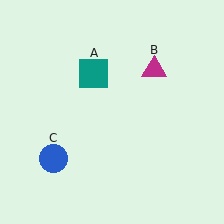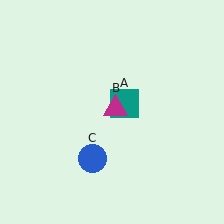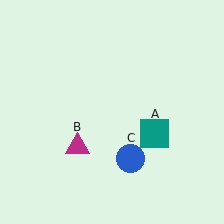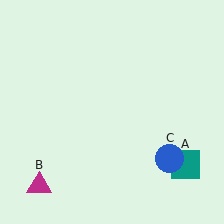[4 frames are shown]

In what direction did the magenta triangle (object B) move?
The magenta triangle (object B) moved down and to the left.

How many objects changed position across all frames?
3 objects changed position: teal square (object A), magenta triangle (object B), blue circle (object C).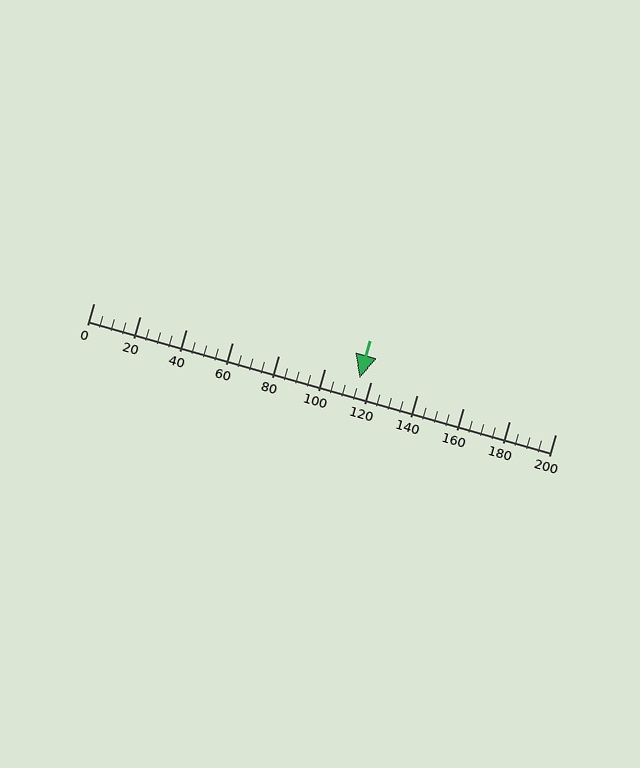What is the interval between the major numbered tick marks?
The major tick marks are spaced 20 units apart.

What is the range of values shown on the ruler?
The ruler shows values from 0 to 200.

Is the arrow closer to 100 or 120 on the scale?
The arrow is closer to 120.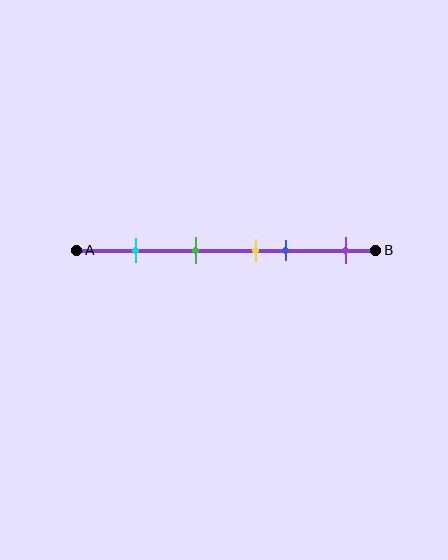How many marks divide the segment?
There are 5 marks dividing the segment.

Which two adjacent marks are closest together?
The yellow and blue marks are the closest adjacent pair.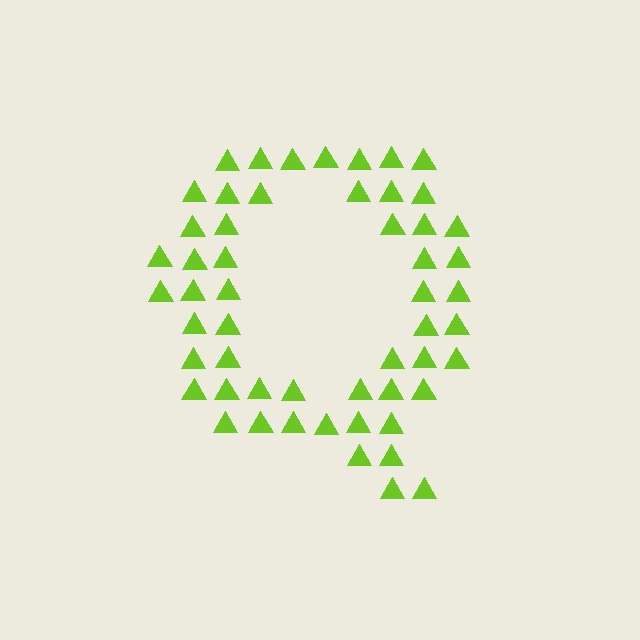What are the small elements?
The small elements are triangles.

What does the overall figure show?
The overall figure shows the letter Q.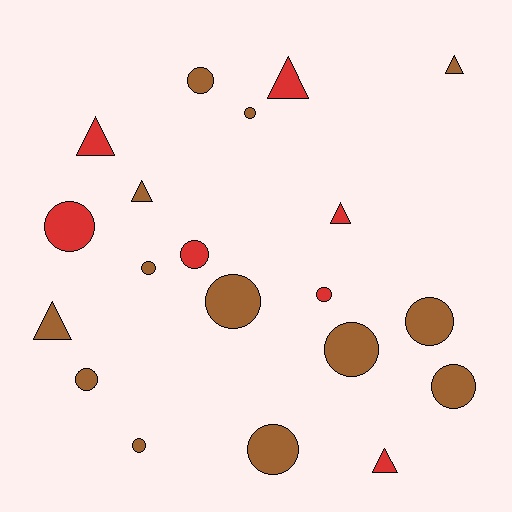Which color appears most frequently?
Brown, with 13 objects.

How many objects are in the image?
There are 20 objects.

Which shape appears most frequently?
Circle, with 13 objects.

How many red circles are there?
There are 3 red circles.